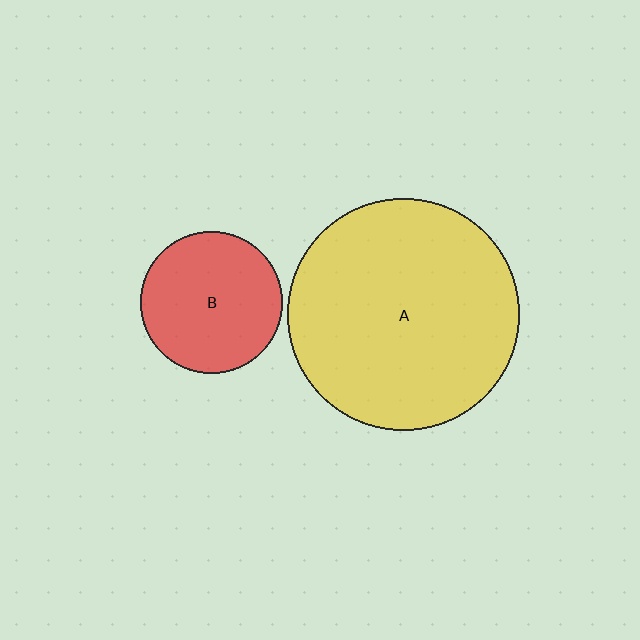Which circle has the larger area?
Circle A (yellow).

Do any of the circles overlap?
No, none of the circles overlap.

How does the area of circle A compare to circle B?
Approximately 2.7 times.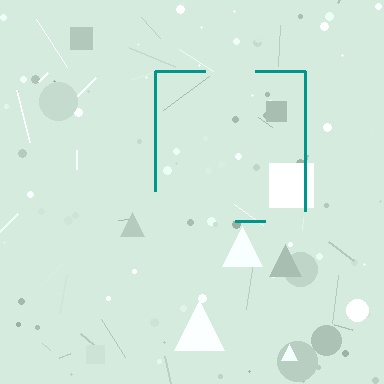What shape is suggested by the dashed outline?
The dashed outline suggests a square.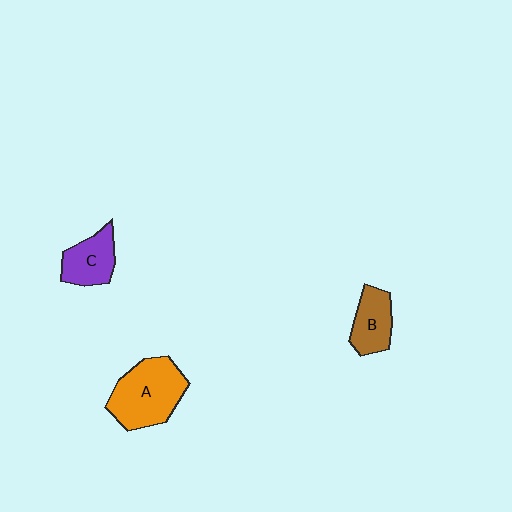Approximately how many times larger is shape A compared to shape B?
Approximately 1.8 times.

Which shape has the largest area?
Shape A (orange).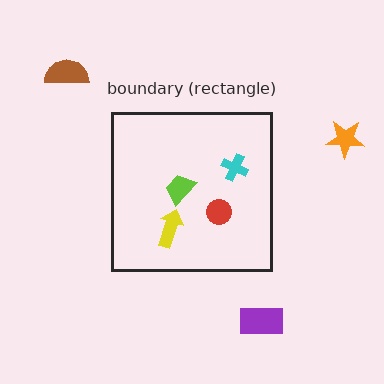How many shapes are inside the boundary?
4 inside, 3 outside.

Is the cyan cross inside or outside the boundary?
Inside.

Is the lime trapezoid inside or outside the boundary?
Inside.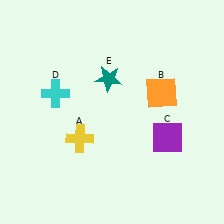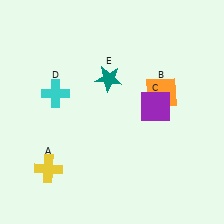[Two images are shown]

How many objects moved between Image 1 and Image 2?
2 objects moved between the two images.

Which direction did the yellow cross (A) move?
The yellow cross (A) moved left.